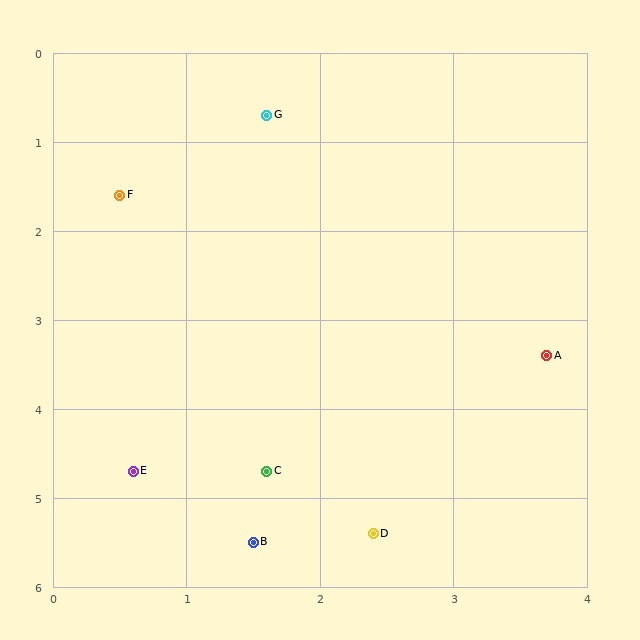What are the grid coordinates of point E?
Point E is at approximately (0.6, 4.7).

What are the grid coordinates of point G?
Point G is at approximately (1.6, 0.7).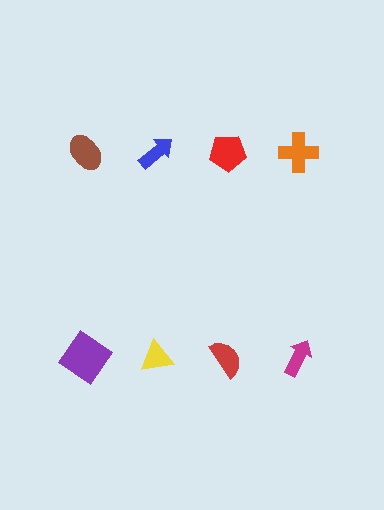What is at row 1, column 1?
A brown ellipse.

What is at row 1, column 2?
A blue arrow.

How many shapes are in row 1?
4 shapes.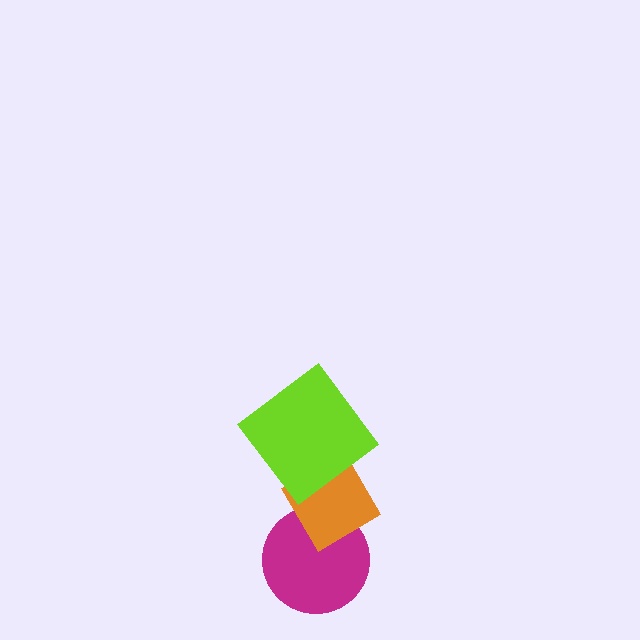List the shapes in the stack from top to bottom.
From top to bottom: the lime diamond, the orange diamond, the magenta circle.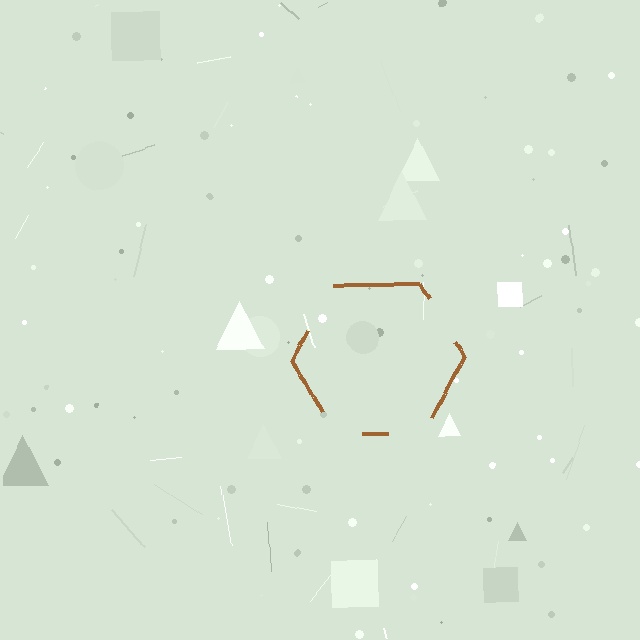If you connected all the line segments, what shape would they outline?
They would outline a hexagon.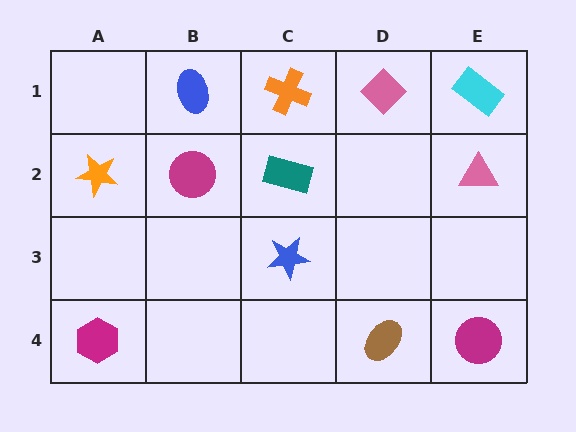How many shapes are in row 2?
4 shapes.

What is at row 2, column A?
An orange star.